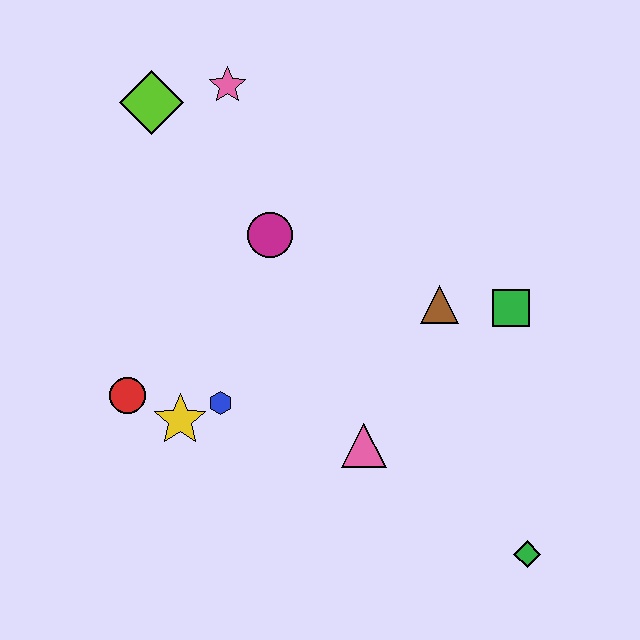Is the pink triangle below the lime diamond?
Yes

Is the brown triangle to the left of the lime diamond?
No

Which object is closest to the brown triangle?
The green square is closest to the brown triangle.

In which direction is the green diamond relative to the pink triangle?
The green diamond is to the right of the pink triangle.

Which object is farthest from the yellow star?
The green diamond is farthest from the yellow star.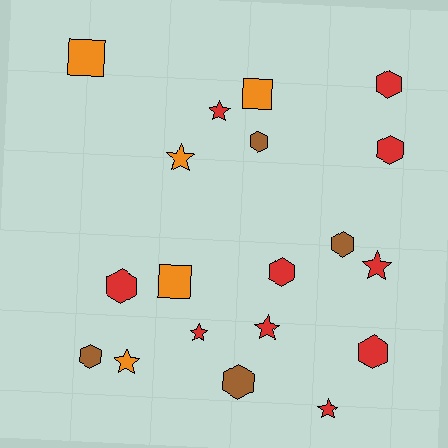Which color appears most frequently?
Red, with 10 objects.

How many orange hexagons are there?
There are no orange hexagons.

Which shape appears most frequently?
Hexagon, with 9 objects.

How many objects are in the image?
There are 19 objects.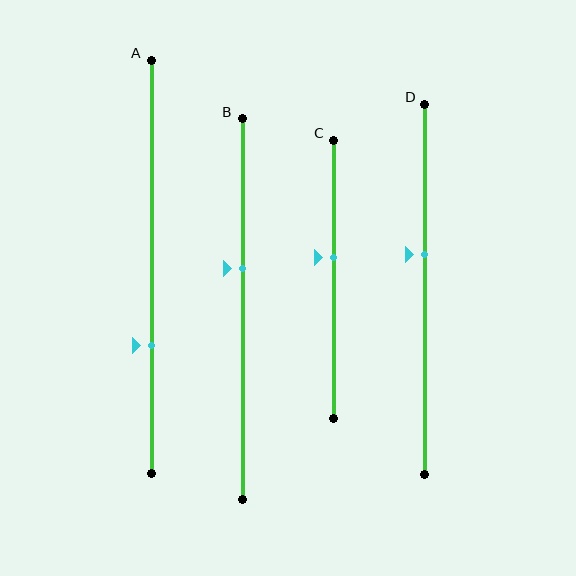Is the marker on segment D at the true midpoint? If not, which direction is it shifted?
No, the marker on segment D is shifted upward by about 9% of the segment length.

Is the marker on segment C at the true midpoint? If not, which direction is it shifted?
No, the marker on segment C is shifted upward by about 8% of the segment length.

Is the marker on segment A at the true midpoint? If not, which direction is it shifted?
No, the marker on segment A is shifted downward by about 19% of the segment length.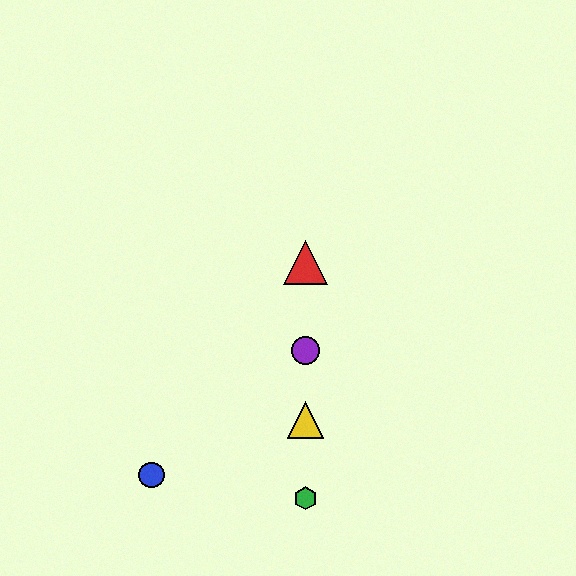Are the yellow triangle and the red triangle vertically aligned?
Yes, both are at x≈305.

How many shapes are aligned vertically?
4 shapes (the red triangle, the green hexagon, the yellow triangle, the purple circle) are aligned vertically.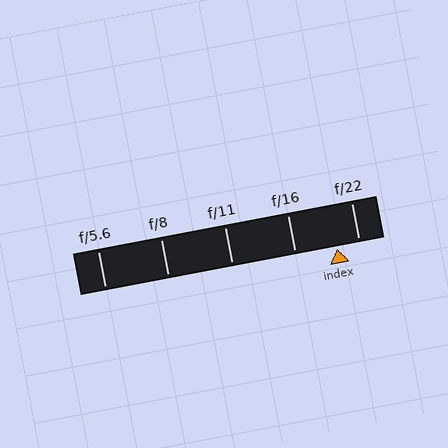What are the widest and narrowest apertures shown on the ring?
The widest aperture shown is f/5.6 and the narrowest is f/22.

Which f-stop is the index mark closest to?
The index mark is closest to f/22.